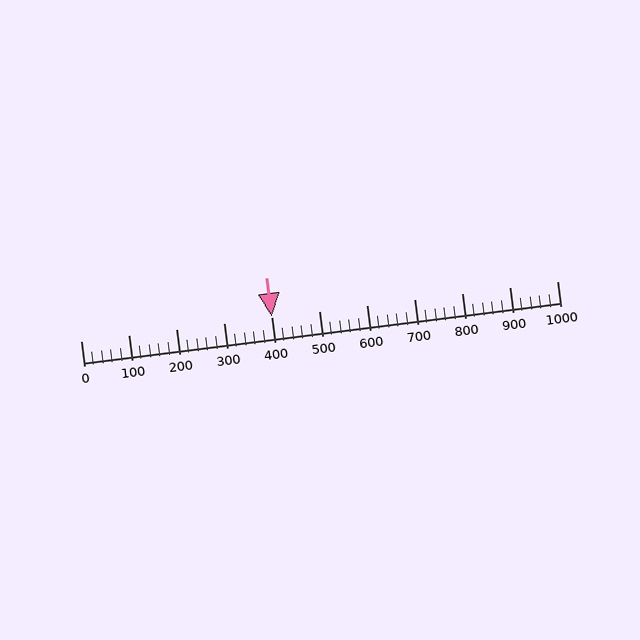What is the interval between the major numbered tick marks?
The major tick marks are spaced 100 units apart.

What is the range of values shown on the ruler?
The ruler shows values from 0 to 1000.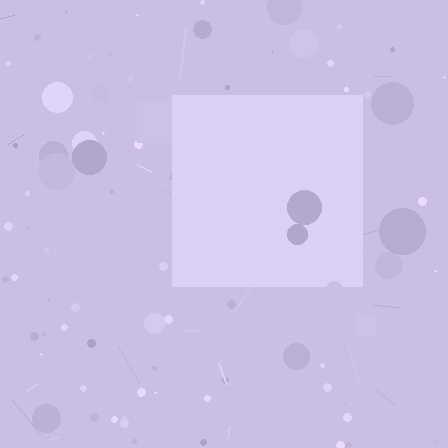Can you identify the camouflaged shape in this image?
The camouflaged shape is a square.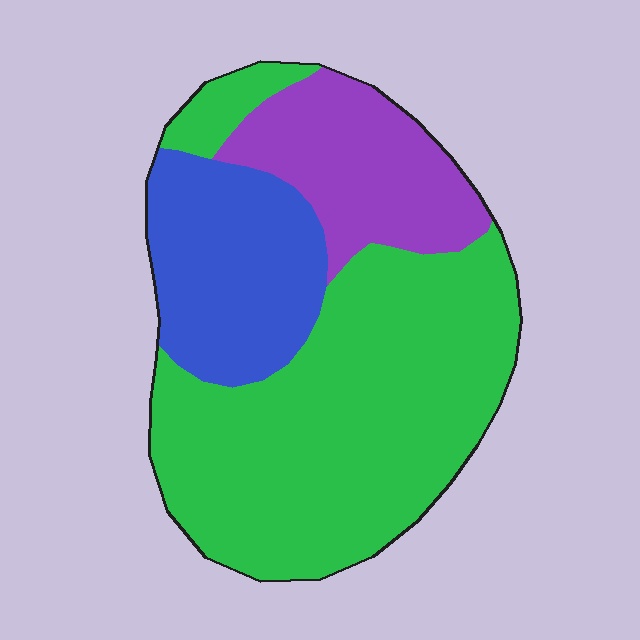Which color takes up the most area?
Green, at roughly 60%.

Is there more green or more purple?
Green.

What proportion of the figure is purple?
Purple covers around 20% of the figure.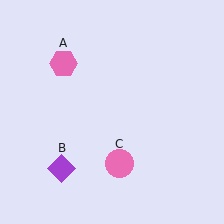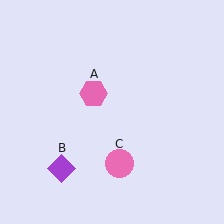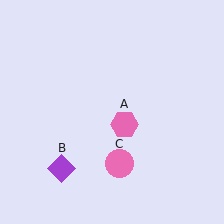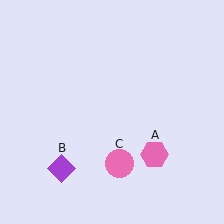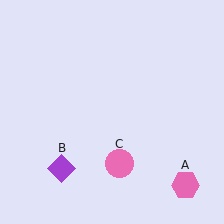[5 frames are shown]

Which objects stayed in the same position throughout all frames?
Purple diamond (object B) and pink circle (object C) remained stationary.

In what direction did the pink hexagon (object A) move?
The pink hexagon (object A) moved down and to the right.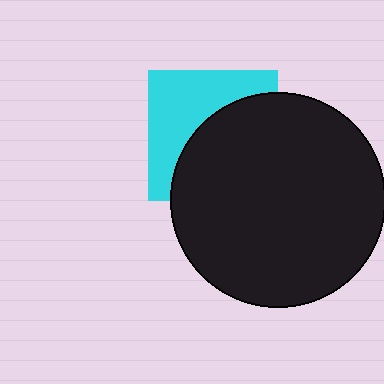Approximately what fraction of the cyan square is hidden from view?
Roughly 54% of the cyan square is hidden behind the black circle.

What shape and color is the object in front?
The object in front is a black circle.